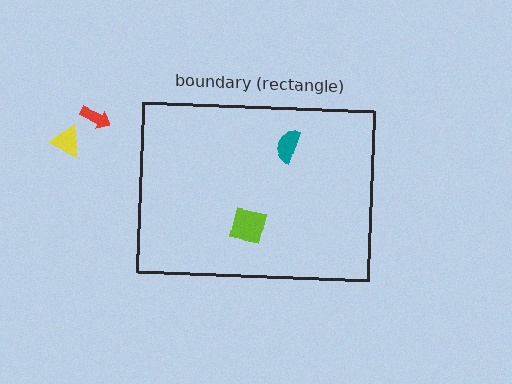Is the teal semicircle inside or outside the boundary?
Inside.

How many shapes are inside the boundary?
2 inside, 2 outside.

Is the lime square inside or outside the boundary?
Inside.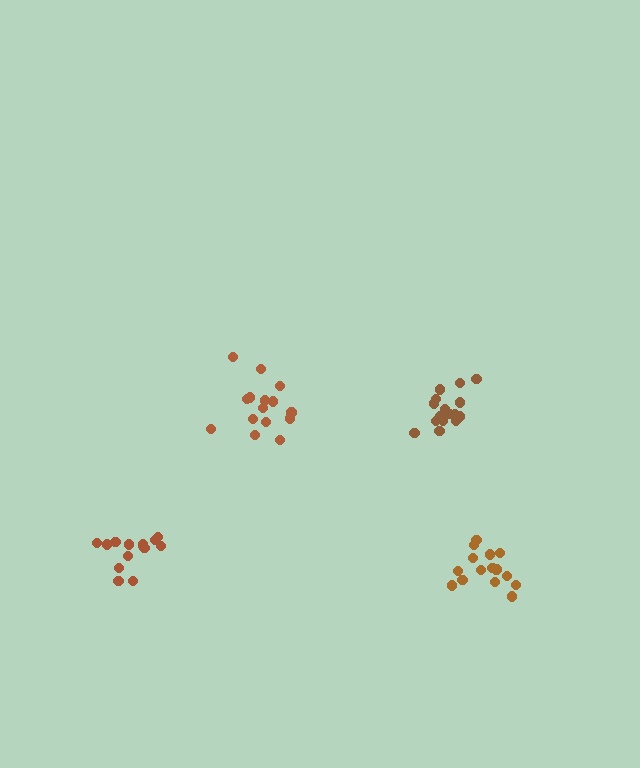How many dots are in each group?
Group 1: 15 dots, Group 2: 15 dots, Group 3: 14 dots, Group 4: 18 dots (62 total).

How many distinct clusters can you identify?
There are 4 distinct clusters.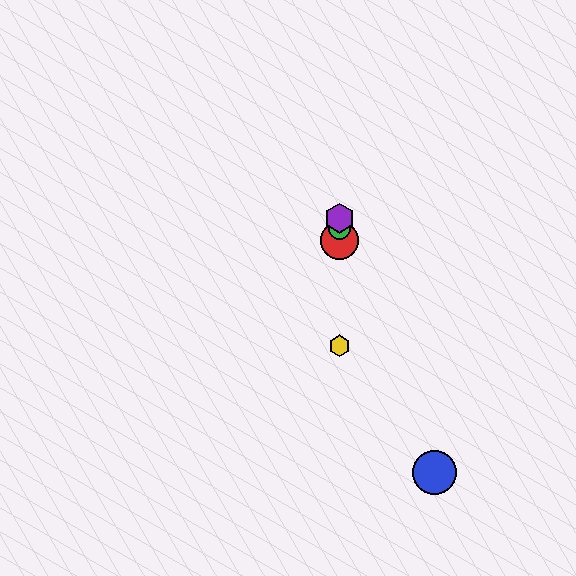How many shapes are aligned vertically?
4 shapes (the red circle, the green circle, the yellow hexagon, the purple hexagon) are aligned vertically.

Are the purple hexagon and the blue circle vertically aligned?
No, the purple hexagon is at x≈339 and the blue circle is at x≈434.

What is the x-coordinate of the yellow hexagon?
The yellow hexagon is at x≈339.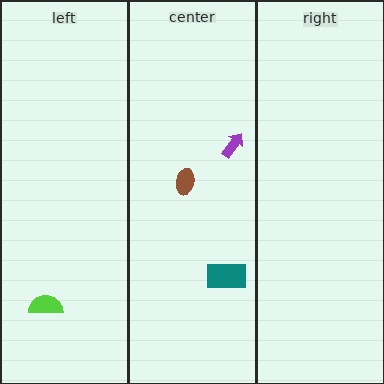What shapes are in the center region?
The teal rectangle, the purple arrow, the brown ellipse.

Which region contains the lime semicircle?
The left region.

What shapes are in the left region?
The lime semicircle.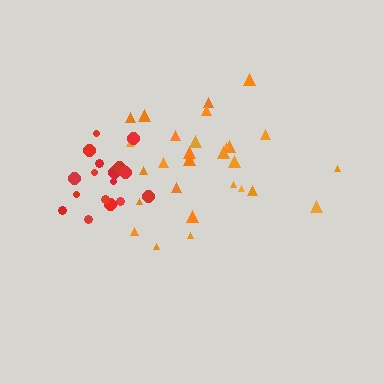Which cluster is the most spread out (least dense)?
Orange.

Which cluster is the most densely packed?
Red.